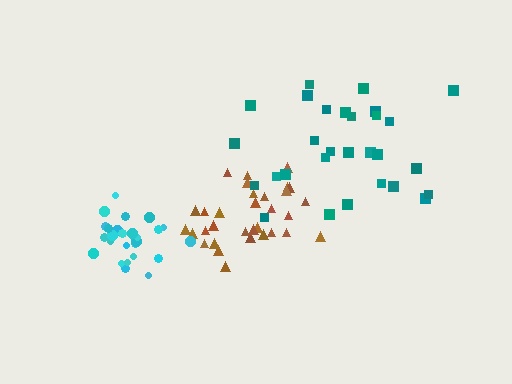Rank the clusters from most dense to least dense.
cyan, brown, teal.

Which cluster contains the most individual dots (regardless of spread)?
Brown (32).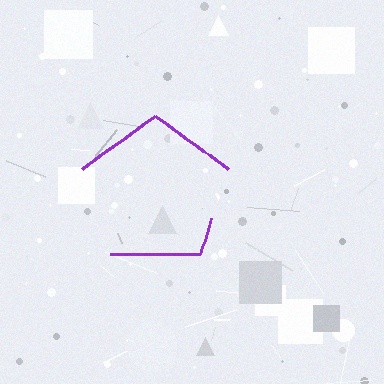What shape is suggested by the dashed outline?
The dashed outline suggests a pentagon.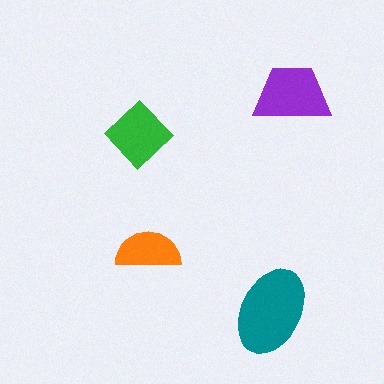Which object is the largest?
The teal ellipse.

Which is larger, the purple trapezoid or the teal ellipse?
The teal ellipse.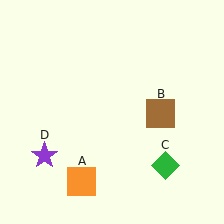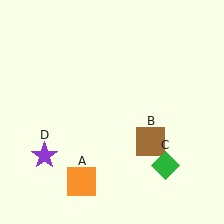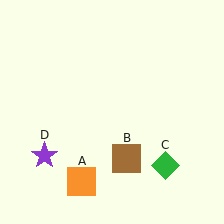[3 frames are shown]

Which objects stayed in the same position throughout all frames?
Orange square (object A) and green diamond (object C) and purple star (object D) remained stationary.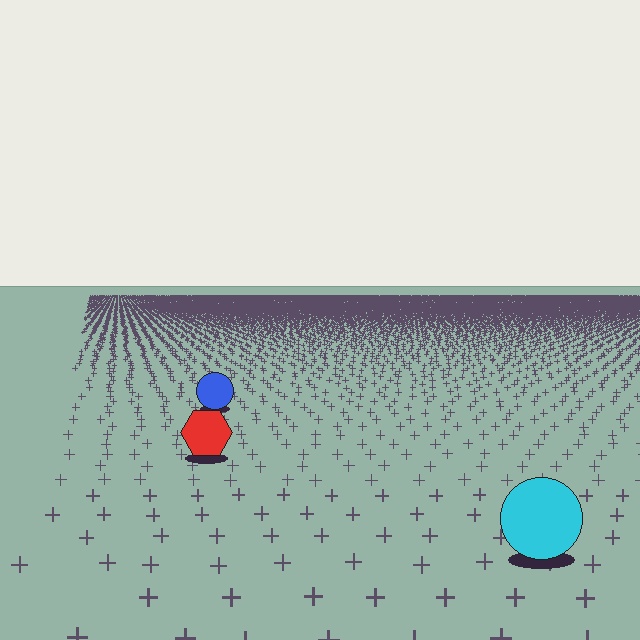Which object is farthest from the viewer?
The blue circle is farthest from the viewer. It appears smaller and the ground texture around it is denser.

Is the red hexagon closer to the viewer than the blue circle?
Yes. The red hexagon is closer — you can tell from the texture gradient: the ground texture is coarser near it.